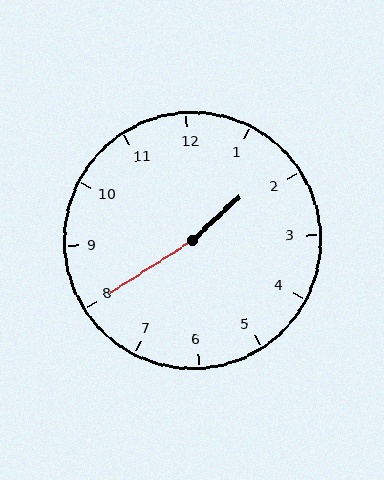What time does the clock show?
1:40.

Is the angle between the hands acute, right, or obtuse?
It is obtuse.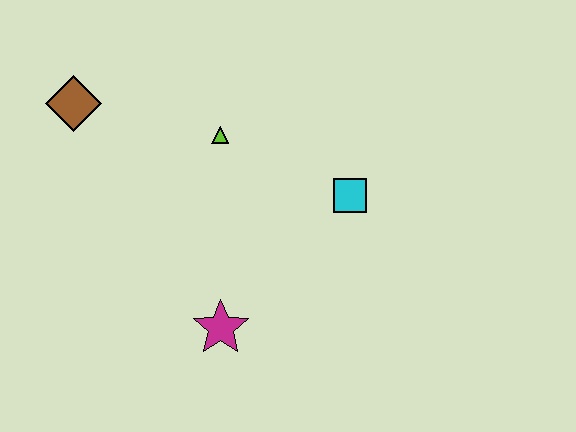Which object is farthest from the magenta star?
The brown diamond is farthest from the magenta star.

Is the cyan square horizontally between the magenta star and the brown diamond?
No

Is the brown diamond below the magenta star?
No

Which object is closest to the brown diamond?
The lime triangle is closest to the brown diamond.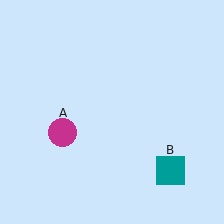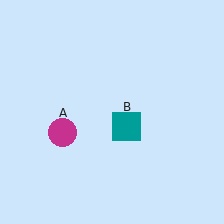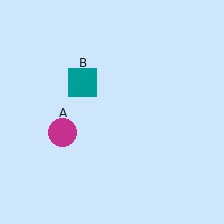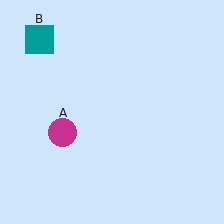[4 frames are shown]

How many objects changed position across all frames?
1 object changed position: teal square (object B).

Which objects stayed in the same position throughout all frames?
Magenta circle (object A) remained stationary.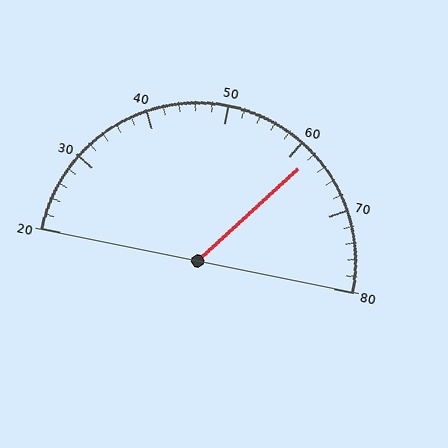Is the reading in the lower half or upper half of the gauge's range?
The reading is in the upper half of the range (20 to 80).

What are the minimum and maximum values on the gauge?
The gauge ranges from 20 to 80.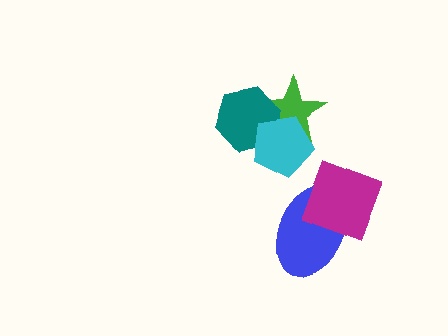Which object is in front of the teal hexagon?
The cyan pentagon is in front of the teal hexagon.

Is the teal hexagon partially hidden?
Yes, it is partially covered by another shape.